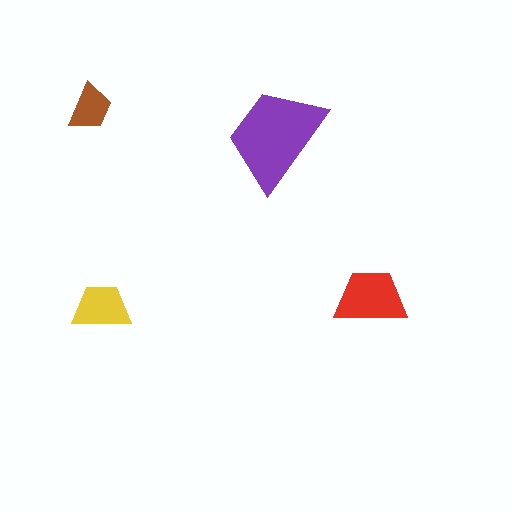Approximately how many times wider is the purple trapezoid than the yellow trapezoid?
About 2 times wider.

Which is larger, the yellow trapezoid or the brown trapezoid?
The yellow one.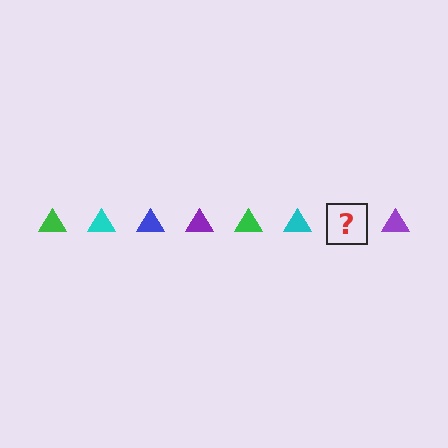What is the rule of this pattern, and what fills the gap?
The rule is that the pattern cycles through green, cyan, blue, purple triangles. The gap should be filled with a blue triangle.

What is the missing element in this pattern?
The missing element is a blue triangle.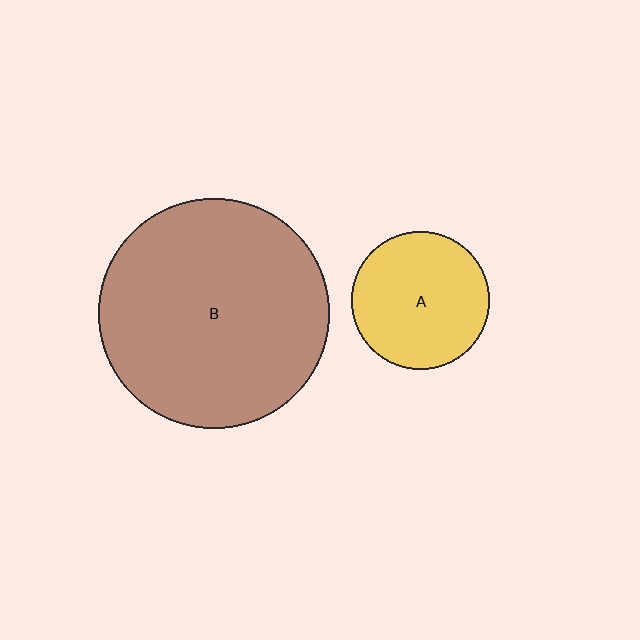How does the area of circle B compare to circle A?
Approximately 2.8 times.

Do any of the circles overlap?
No, none of the circles overlap.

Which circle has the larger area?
Circle B (brown).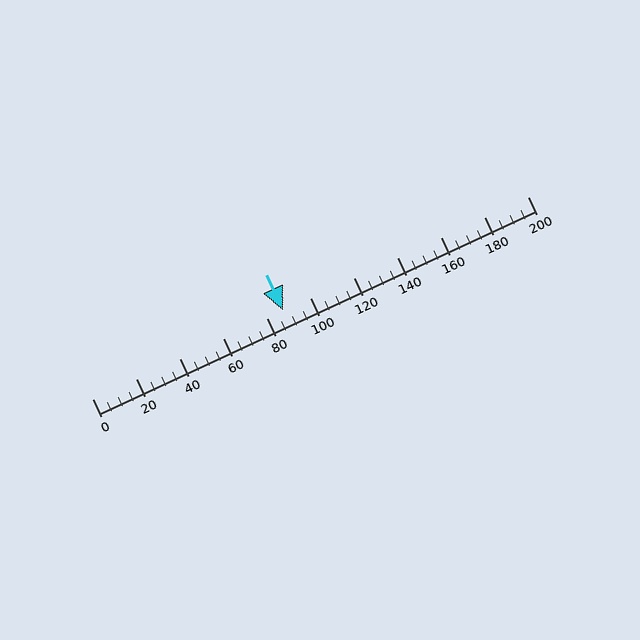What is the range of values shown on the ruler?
The ruler shows values from 0 to 200.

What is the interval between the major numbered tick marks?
The major tick marks are spaced 20 units apart.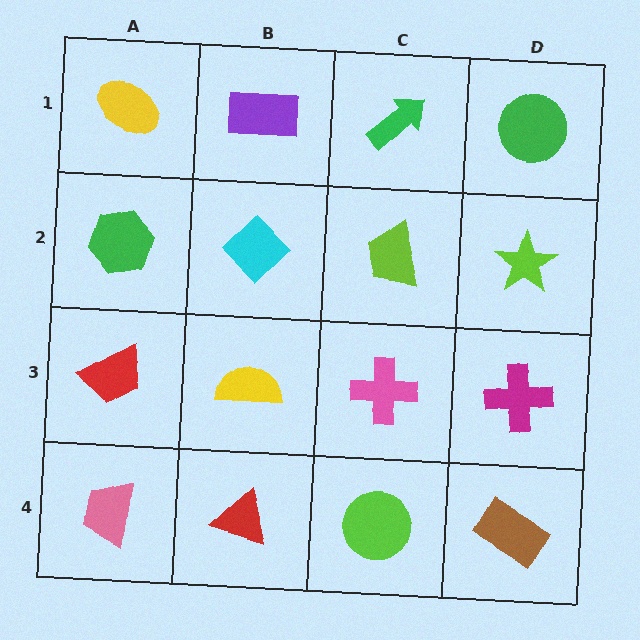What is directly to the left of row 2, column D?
A lime trapezoid.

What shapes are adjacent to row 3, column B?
A cyan diamond (row 2, column B), a red triangle (row 4, column B), a red trapezoid (row 3, column A), a pink cross (row 3, column C).